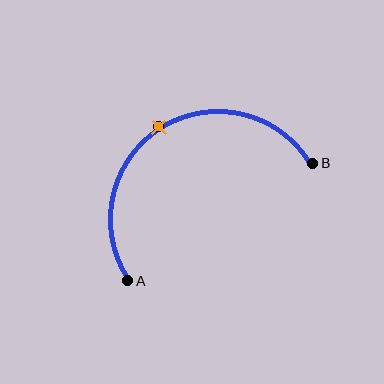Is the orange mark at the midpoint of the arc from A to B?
Yes. The orange mark lies on the arc at equal arc-length from both A and B — it is the arc midpoint.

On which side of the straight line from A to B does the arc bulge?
The arc bulges above the straight line connecting A and B.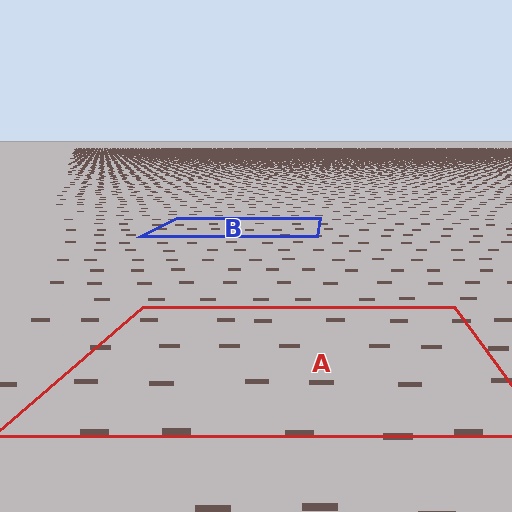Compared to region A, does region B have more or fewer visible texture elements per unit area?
Region B has more texture elements per unit area — they are packed more densely because it is farther away.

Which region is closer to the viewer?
Region A is closer. The texture elements there are larger and more spread out.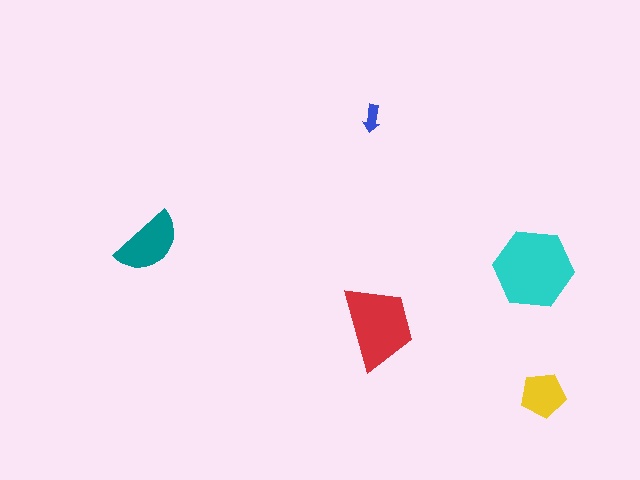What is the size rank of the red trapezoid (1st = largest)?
2nd.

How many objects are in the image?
There are 5 objects in the image.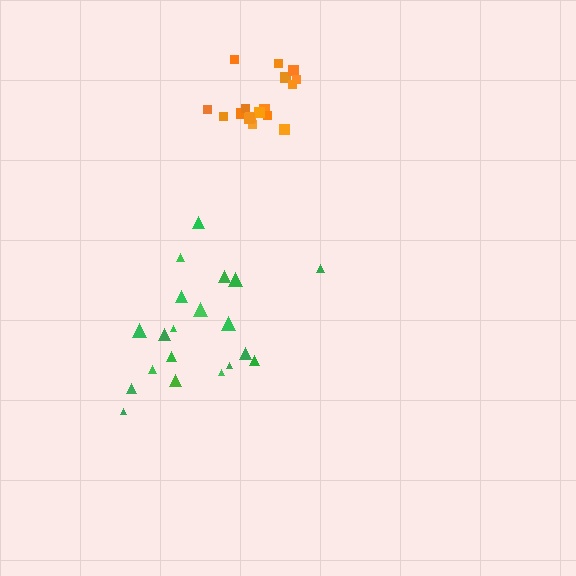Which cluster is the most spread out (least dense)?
Green.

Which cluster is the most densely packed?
Orange.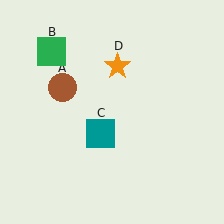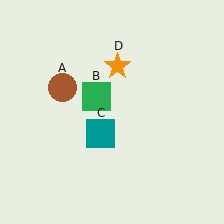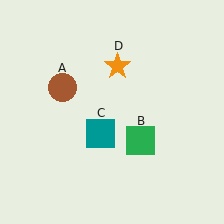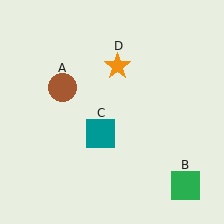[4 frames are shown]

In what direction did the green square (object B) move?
The green square (object B) moved down and to the right.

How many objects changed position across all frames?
1 object changed position: green square (object B).